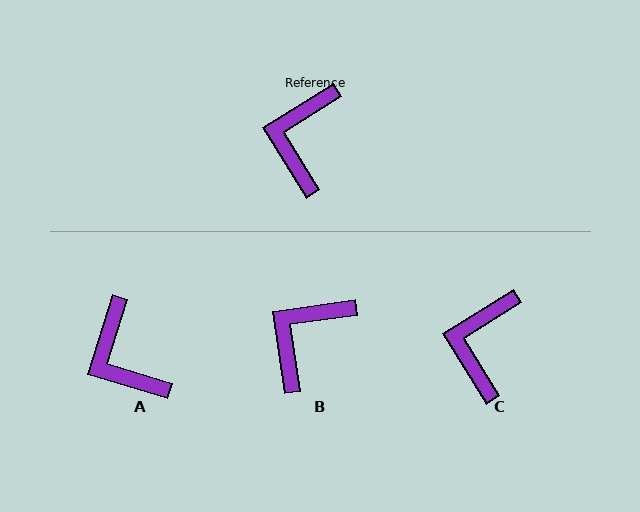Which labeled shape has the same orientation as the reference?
C.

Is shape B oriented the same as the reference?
No, it is off by about 24 degrees.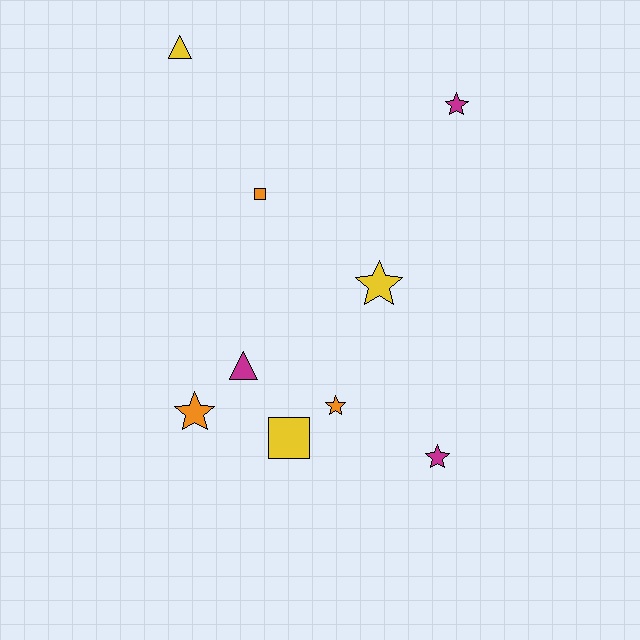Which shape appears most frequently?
Star, with 5 objects.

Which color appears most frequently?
Yellow, with 3 objects.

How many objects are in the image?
There are 9 objects.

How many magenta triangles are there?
There is 1 magenta triangle.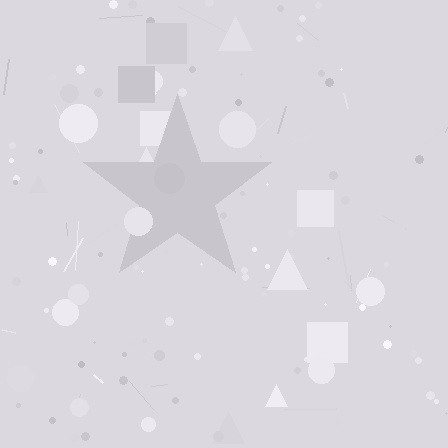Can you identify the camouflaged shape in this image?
The camouflaged shape is a star.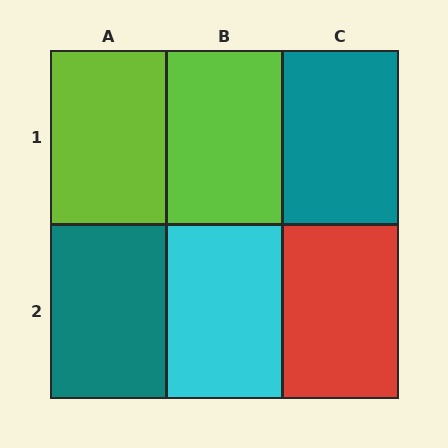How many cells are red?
1 cell is red.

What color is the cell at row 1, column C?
Teal.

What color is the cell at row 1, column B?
Lime.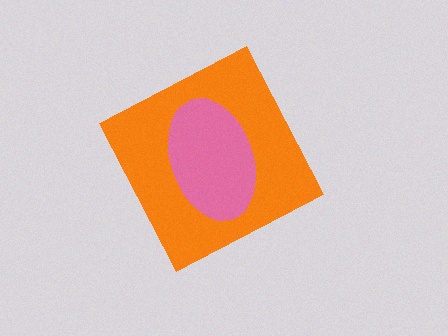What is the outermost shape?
The orange diamond.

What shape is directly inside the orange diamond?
The pink ellipse.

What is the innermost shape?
The pink ellipse.